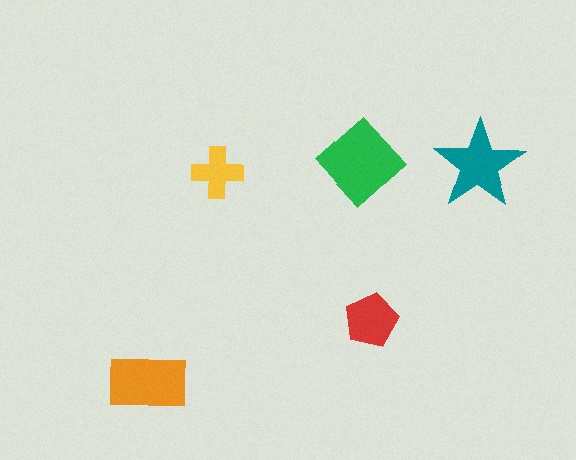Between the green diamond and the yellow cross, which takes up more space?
The green diamond.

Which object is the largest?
The green diamond.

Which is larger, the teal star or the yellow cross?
The teal star.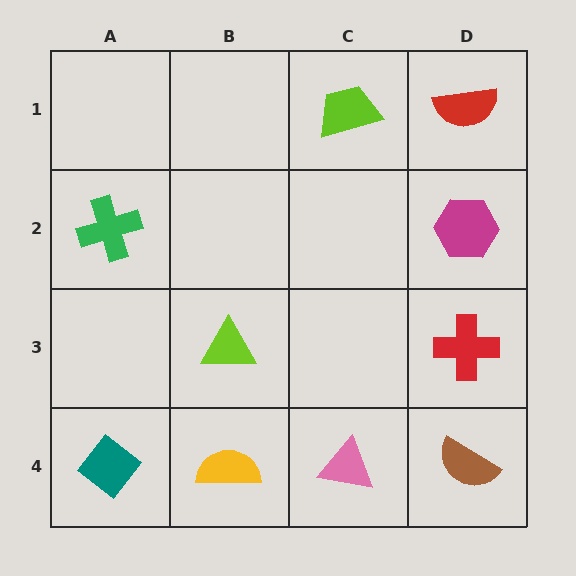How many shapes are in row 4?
4 shapes.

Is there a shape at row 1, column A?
No, that cell is empty.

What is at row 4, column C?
A pink triangle.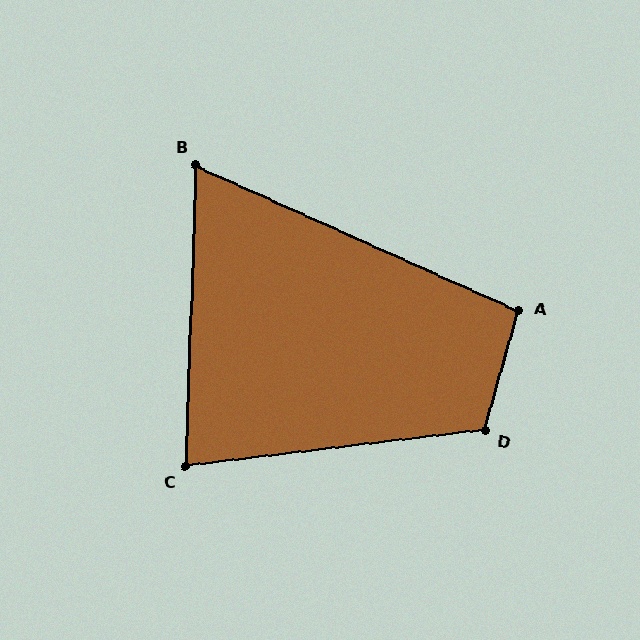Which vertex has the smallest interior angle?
B, at approximately 68 degrees.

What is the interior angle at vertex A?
Approximately 99 degrees (obtuse).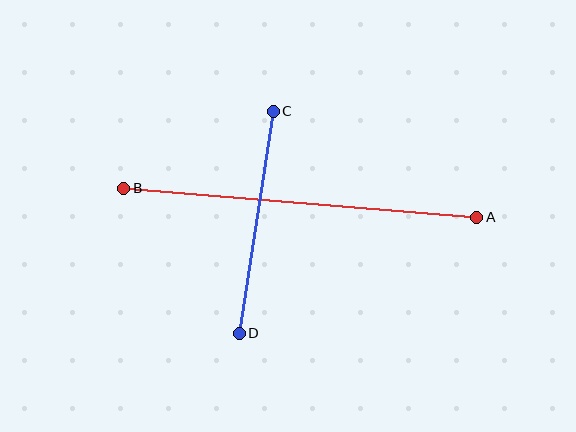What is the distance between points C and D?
The distance is approximately 225 pixels.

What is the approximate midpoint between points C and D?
The midpoint is at approximately (256, 222) pixels.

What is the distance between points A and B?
The distance is approximately 354 pixels.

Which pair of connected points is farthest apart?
Points A and B are farthest apart.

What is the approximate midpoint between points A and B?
The midpoint is at approximately (300, 203) pixels.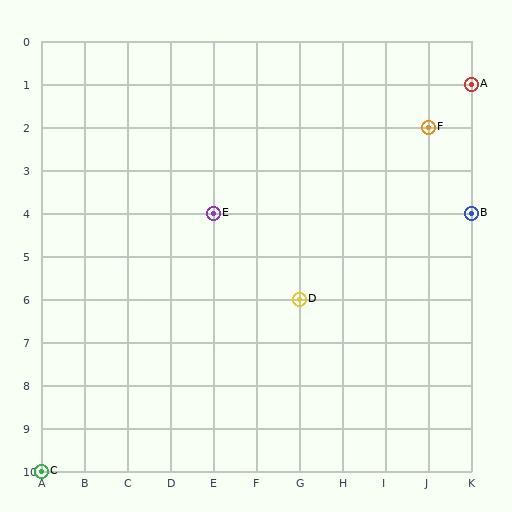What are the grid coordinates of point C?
Point C is at grid coordinates (A, 10).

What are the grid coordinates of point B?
Point B is at grid coordinates (K, 4).